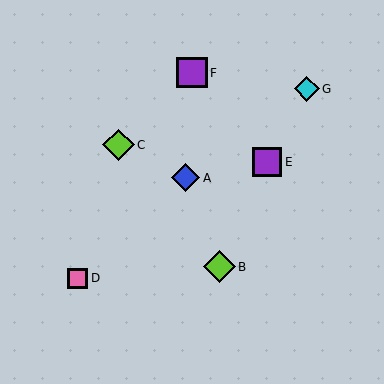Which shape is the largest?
The lime diamond (labeled B) is the largest.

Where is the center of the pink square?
The center of the pink square is at (78, 278).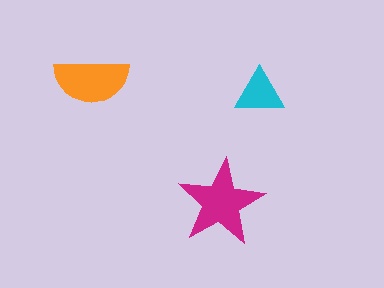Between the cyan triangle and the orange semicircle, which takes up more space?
The orange semicircle.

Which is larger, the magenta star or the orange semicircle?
The magenta star.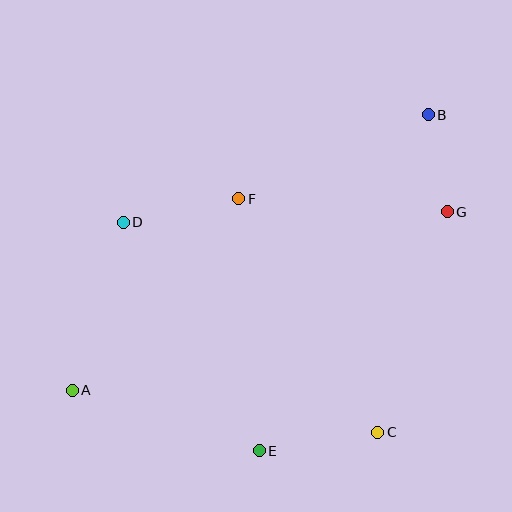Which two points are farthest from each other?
Points A and B are farthest from each other.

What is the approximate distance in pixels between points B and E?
The distance between B and E is approximately 376 pixels.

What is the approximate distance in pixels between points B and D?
The distance between B and D is approximately 323 pixels.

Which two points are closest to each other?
Points B and G are closest to each other.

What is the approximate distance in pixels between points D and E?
The distance between D and E is approximately 266 pixels.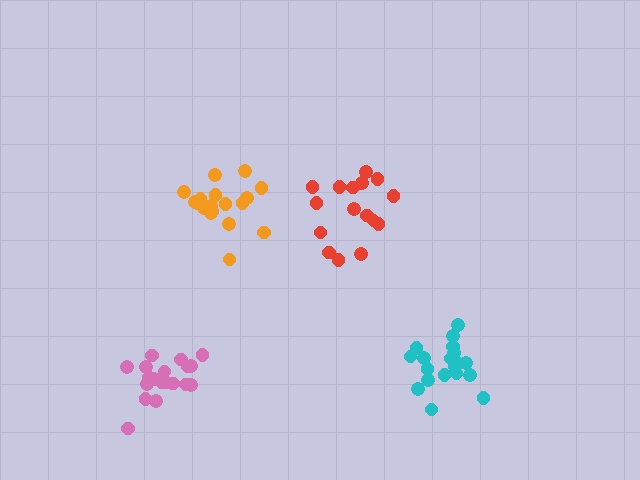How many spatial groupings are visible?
There are 4 spatial groupings.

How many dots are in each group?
Group 1: 19 dots, Group 2: 18 dots, Group 3: 16 dots, Group 4: 19 dots (72 total).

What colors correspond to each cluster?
The clusters are colored: cyan, orange, red, pink.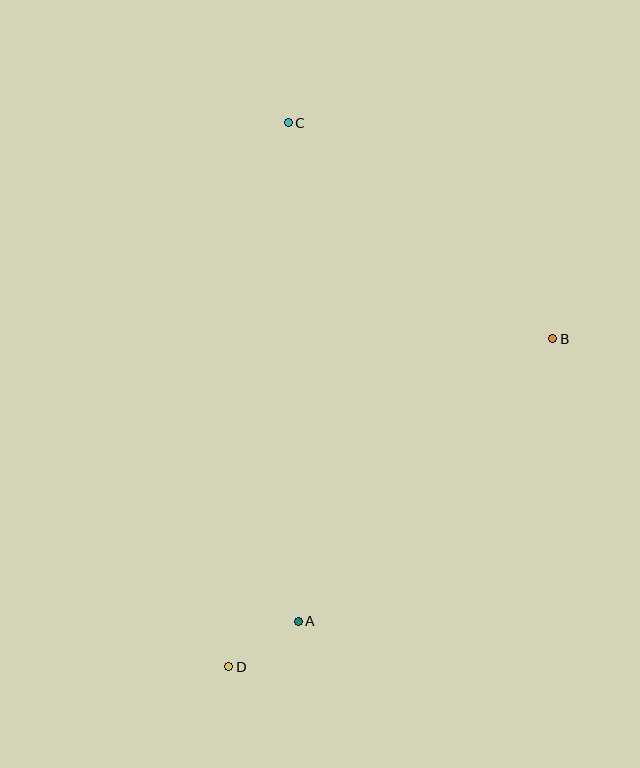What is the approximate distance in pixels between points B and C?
The distance between B and C is approximately 341 pixels.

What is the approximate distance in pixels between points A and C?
The distance between A and C is approximately 499 pixels.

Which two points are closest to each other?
Points A and D are closest to each other.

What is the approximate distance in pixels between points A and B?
The distance between A and B is approximately 380 pixels.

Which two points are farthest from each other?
Points C and D are farthest from each other.